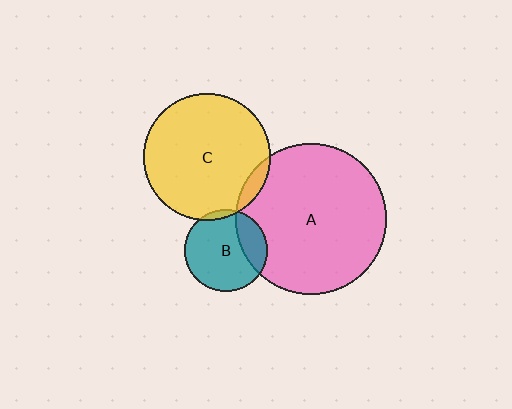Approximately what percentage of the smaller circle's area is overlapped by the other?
Approximately 25%.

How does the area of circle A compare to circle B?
Approximately 3.4 times.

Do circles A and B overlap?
Yes.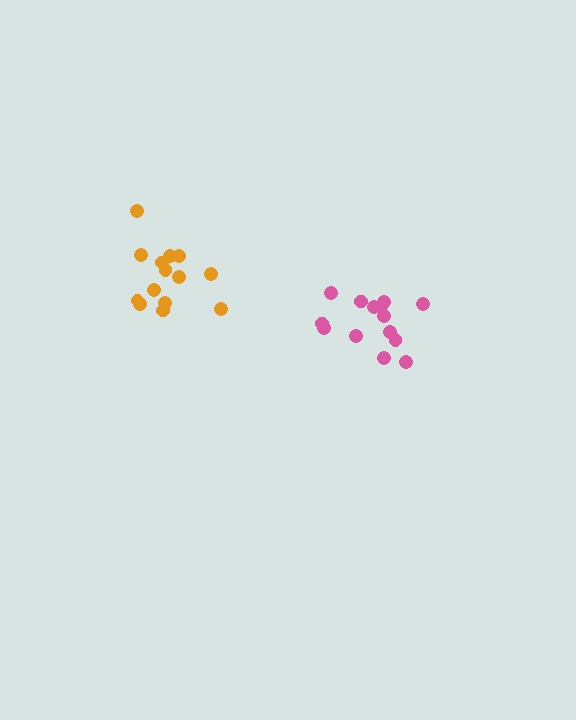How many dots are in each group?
Group 1: 14 dots, Group 2: 14 dots (28 total).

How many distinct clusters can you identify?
There are 2 distinct clusters.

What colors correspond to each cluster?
The clusters are colored: orange, pink.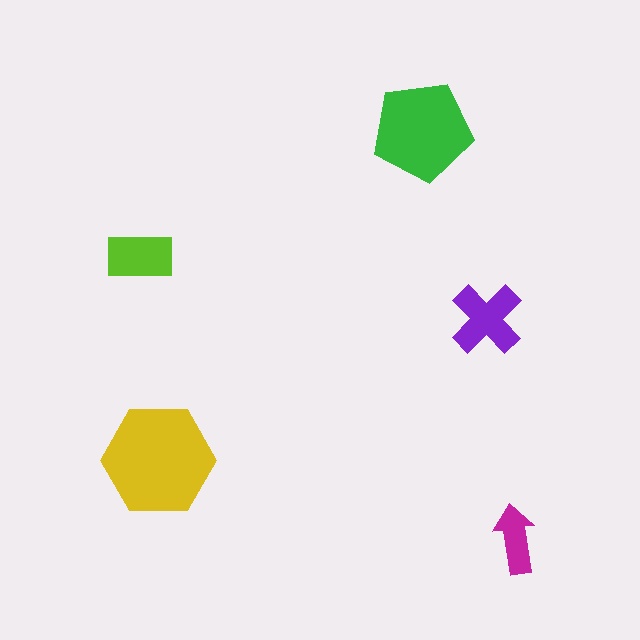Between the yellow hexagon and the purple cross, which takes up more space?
The yellow hexagon.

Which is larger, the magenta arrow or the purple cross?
The purple cross.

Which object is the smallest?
The magenta arrow.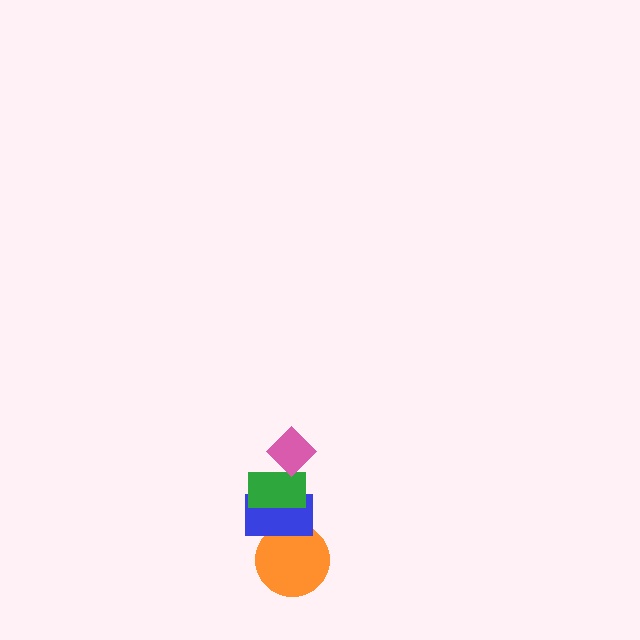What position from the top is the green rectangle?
The green rectangle is 2nd from the top.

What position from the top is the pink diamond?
The pink diamond is 1st from the top.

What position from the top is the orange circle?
The orange circle is 4th from the top.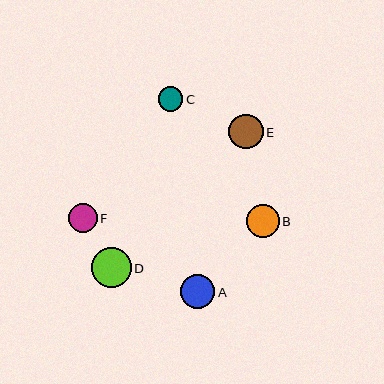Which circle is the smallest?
Circle C is the smallest with a size of approximately 24 pixels.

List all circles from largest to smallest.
From largest to smallest: D, E, A, B, F, C.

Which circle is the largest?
Circle D is the largest with a size of approximately 40 pixels.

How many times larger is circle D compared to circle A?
Circle D is approximately 1.2 times the size of circle A.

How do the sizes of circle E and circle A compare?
Circle E and circle A are approximately the same size.